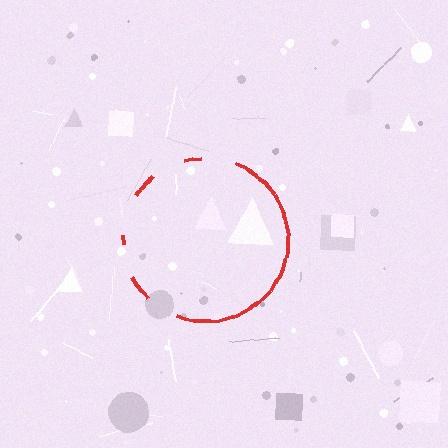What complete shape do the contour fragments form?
The contour fragments form a circle.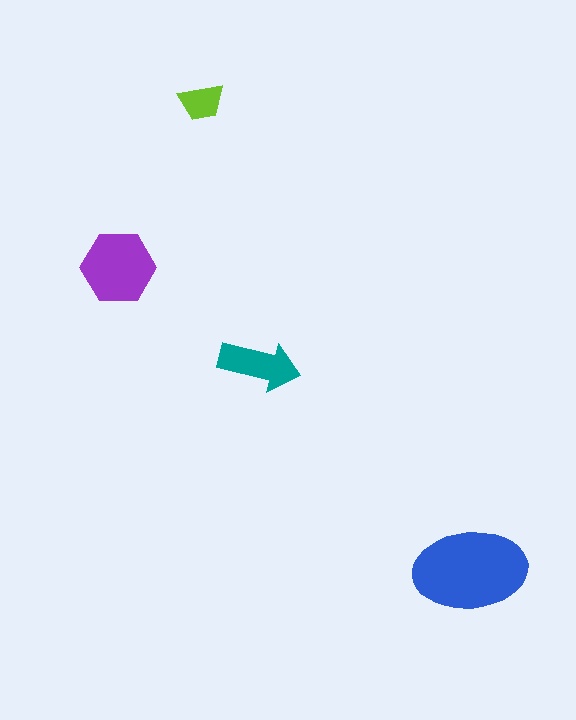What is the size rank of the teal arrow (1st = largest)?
3rd.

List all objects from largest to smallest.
The blue ellipse, the purple hexagon, the teal arrow, the lime trapezoid.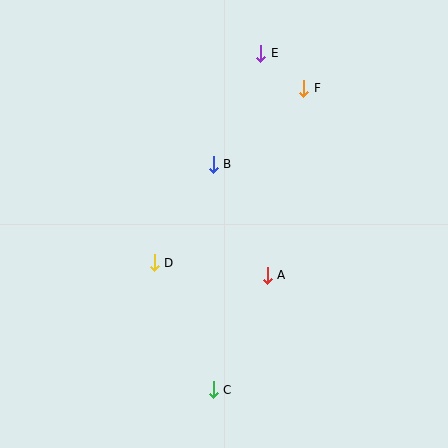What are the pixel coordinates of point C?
Point C is at (213, 390).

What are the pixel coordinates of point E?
Point E is at (261, 53).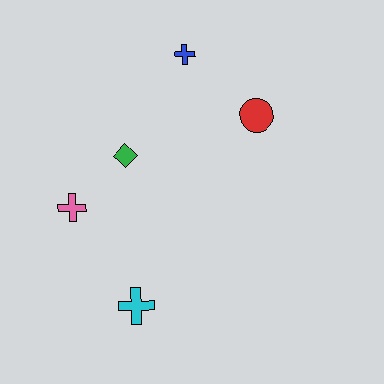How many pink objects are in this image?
There is 1 pink object.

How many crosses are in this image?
There are 3 crosses.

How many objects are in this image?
There are 5 objects.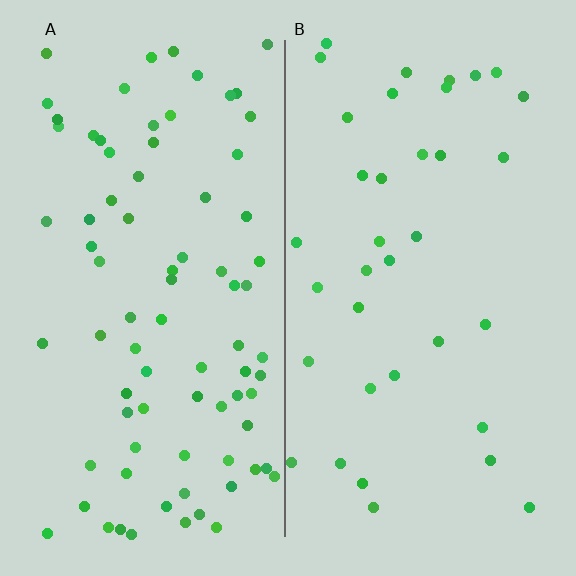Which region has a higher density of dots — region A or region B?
A (the left).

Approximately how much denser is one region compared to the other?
Approximately 2.2× — region A over region B.